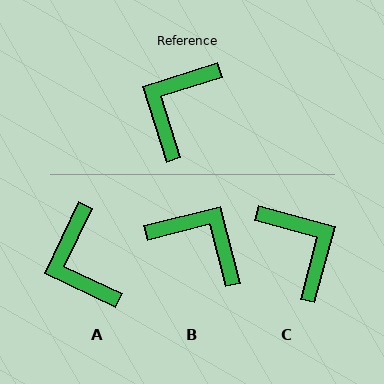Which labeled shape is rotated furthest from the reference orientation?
C, about 122 degrees away.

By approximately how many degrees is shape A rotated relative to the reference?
Approximately 47 degrees counter-clockwise.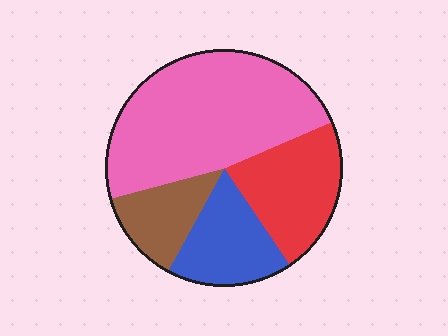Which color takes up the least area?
Brown, at roughly 15%.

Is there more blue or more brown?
Blue.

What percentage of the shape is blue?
Blue covers 17% of the shape.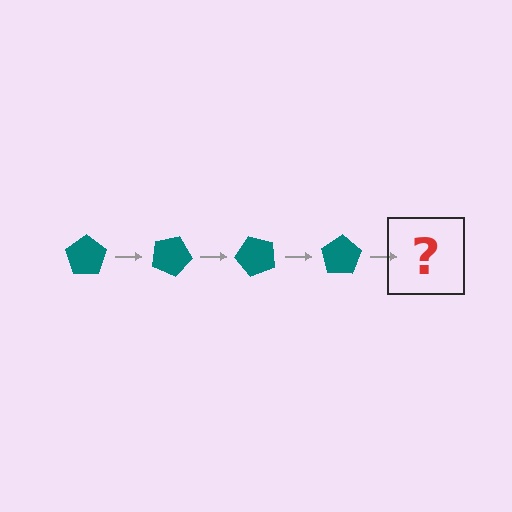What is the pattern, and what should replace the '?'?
The pattern is that the pentagon rotates 25 degrees each step. The '?' should be a teal pentagon rotated 100 degrees.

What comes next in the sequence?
The next element should be a teal pentagon rotated 100 degrees.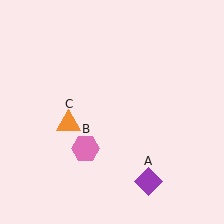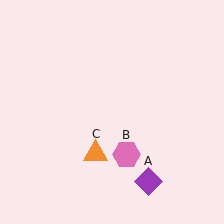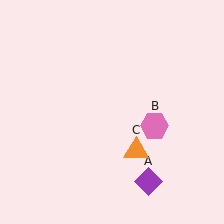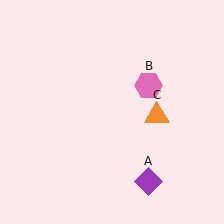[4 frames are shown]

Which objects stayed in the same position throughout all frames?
Purple diamond (object A) remained stationary.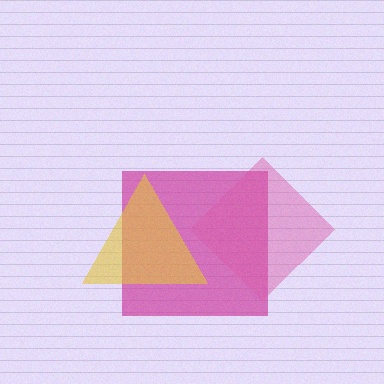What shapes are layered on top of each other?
The layered shapes are: a magenta square, a pink diamond, a yellow triangle.